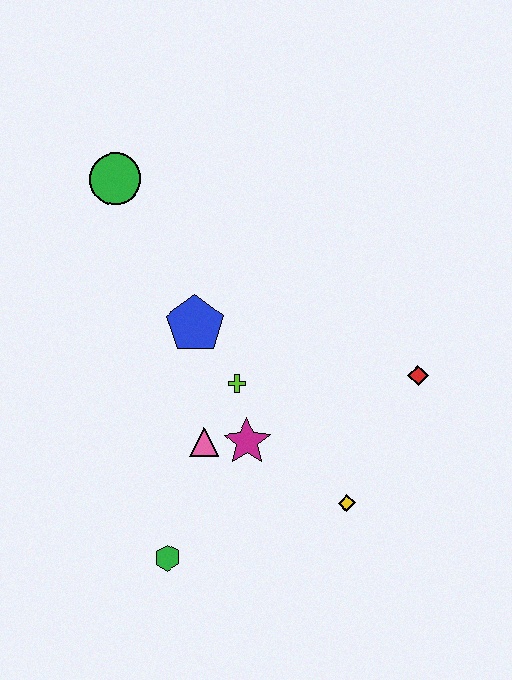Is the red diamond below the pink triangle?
No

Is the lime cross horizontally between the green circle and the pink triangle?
No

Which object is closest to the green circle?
The blue pentagon is closest to the green circle.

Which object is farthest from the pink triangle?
The green circle is farthest from the pink triangle.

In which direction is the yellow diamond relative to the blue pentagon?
The yellow diamond is below the blue pentagon.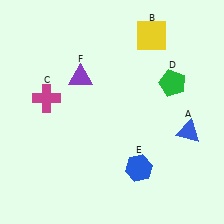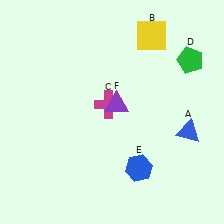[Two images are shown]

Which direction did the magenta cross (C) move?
The magenta cross (C) moved right.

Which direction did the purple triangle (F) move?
The purple triangle (F) moved right.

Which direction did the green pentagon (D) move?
The green pentagon (D) moved up.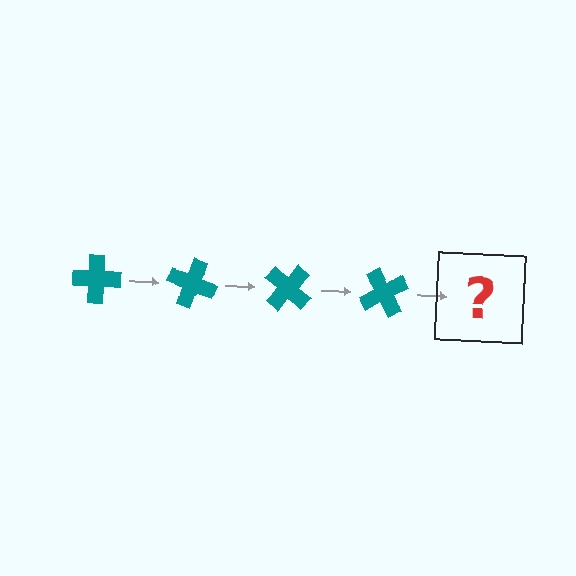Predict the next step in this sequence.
The next step is a teal cross rotated 80 degrees.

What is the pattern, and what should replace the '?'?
The pattern is that the cross rotates 20 degrees each step. The '?' should be a teal cross rotated 80 degrees.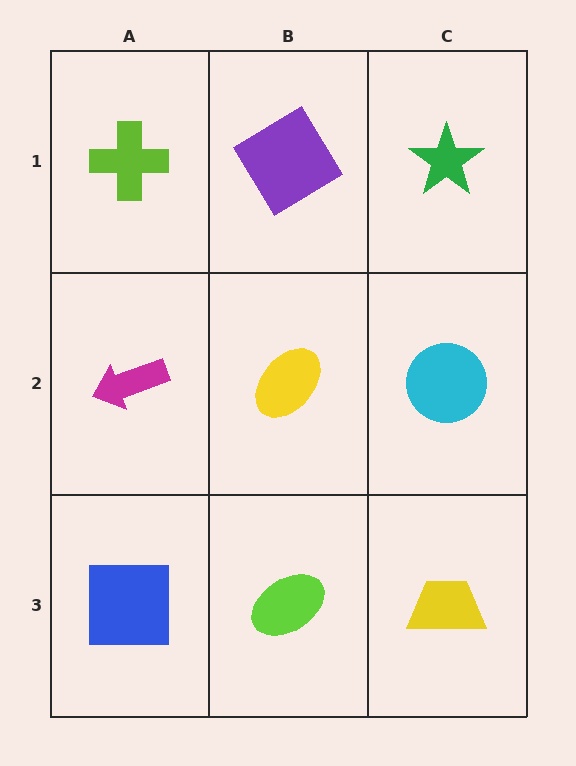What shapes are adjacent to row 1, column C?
A cyan circle (row 2, column C), a purple diamond (row 1, column B).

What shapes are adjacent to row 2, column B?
A purple diamond (row 1, column B), a lime ellipse (row 3, column B), a magenta arrow (row 2, column A), a cyan circle (row 2, column C).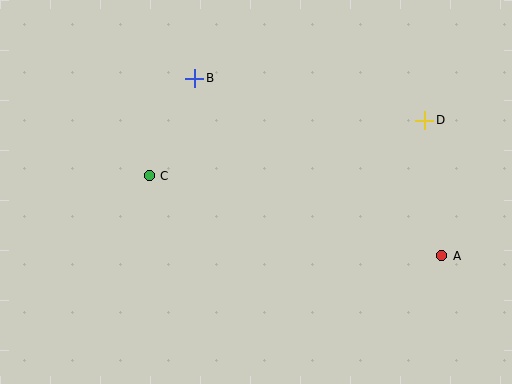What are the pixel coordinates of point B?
Point B is at (195, 78).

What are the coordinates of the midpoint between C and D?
The midpoint between C and D is at (287, 148).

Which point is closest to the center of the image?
Point C at (149, 176) is closest to the center.